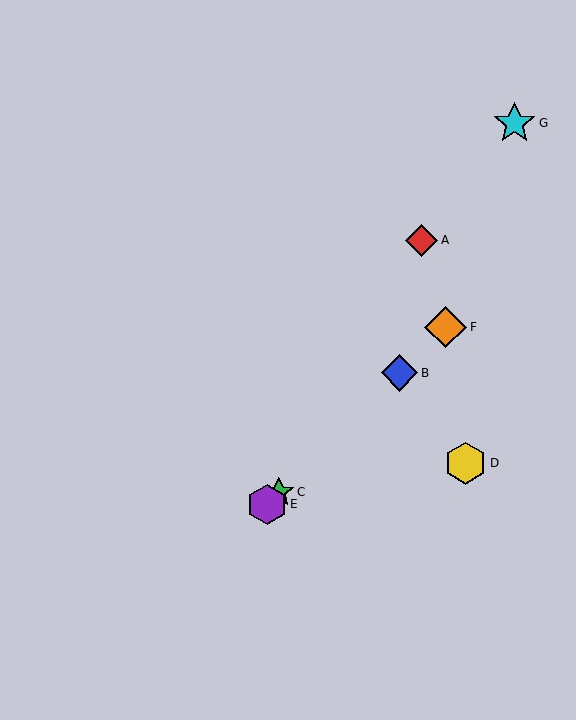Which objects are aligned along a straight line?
Objects B, C, E, F are aligned along a straight line.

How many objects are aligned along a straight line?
4 objects (B, C, E, F) are aligned along a straight line.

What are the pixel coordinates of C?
Object C is at (279, 492).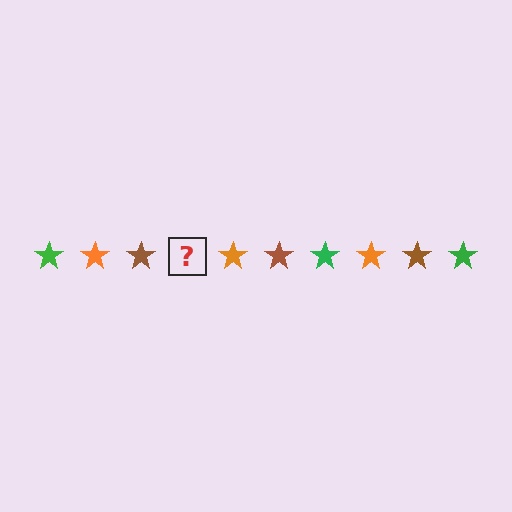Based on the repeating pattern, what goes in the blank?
The blank should be a green star.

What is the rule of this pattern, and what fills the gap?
The rule is that the pattern cycles through green, orange, brown stars. The gap should be filled with a green star.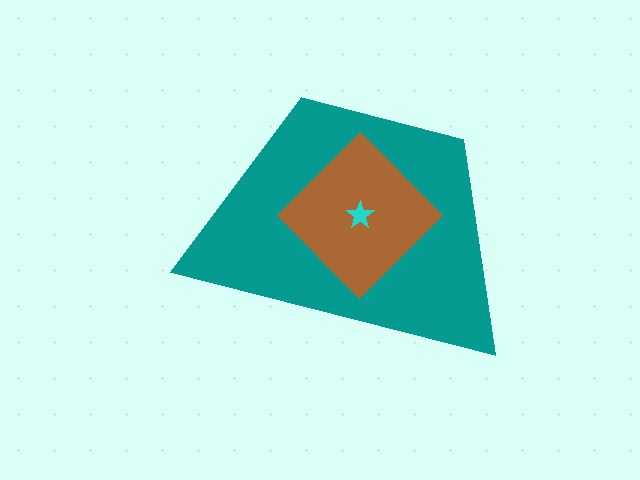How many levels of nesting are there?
3.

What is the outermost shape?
The teal trapezoid.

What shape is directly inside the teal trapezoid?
The brown diamond.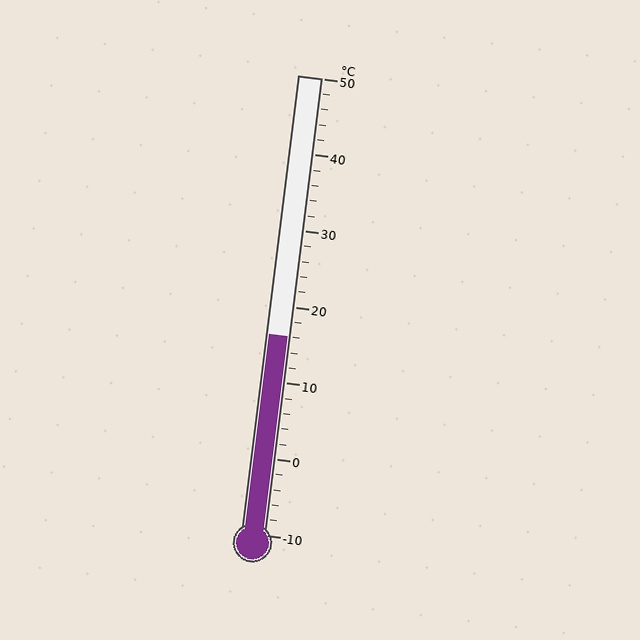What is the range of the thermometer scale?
The thermometer scale ranges from -10°C to 50°C.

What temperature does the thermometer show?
The thermometer shows approximately 16°C.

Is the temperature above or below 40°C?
The temperature is below 40°C.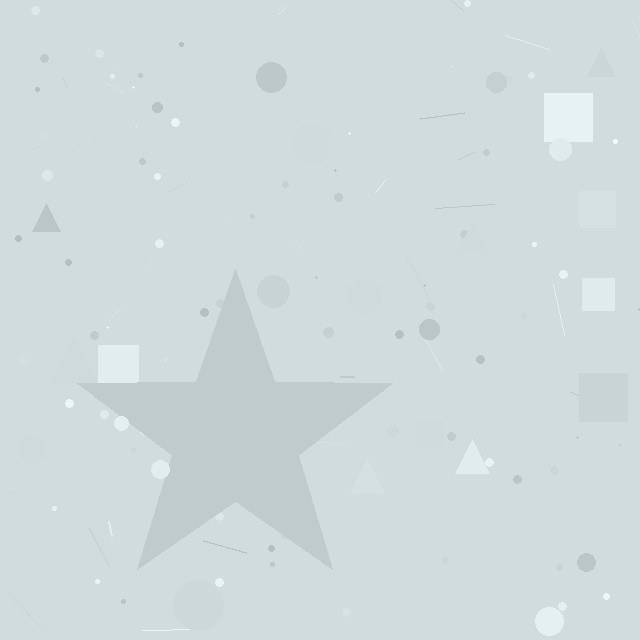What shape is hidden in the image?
A star is hidden in the image.